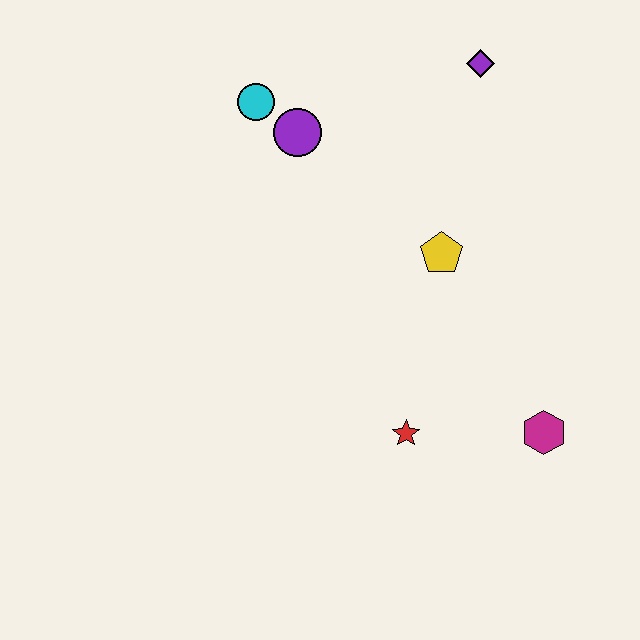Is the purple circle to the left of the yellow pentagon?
Yes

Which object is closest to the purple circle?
The cyan circle is closest to the purple circle.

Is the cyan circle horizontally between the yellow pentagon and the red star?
No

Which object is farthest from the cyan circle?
The magenta hexagon is farthest from the cyan circle.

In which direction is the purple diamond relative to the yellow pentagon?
The purple diamond is above the yellow pentagon.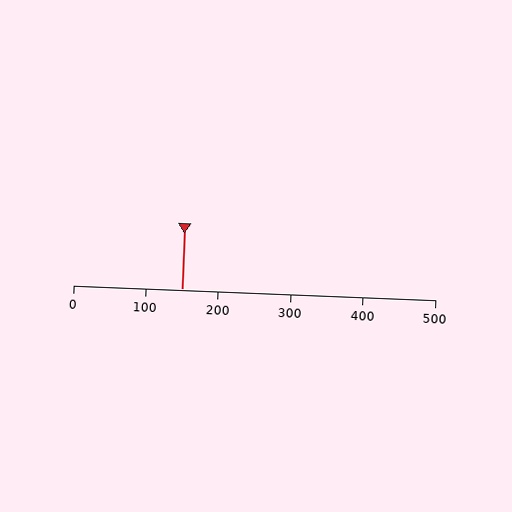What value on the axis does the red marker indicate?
The marker indicates approximately 150.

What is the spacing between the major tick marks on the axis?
The major ticks are spaced 100 apart.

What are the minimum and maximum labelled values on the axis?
The axis runs from 0 to 500.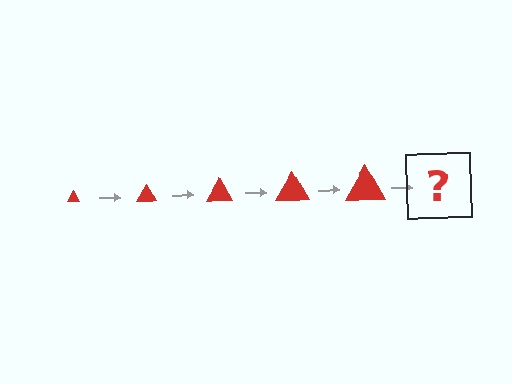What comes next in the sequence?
The next element should be a red triangle, larger than the previous one.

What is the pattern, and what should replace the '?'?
The pattern is that the triangle gets progressively larger each step. The '?' should be a red triangle, larger than the previous one.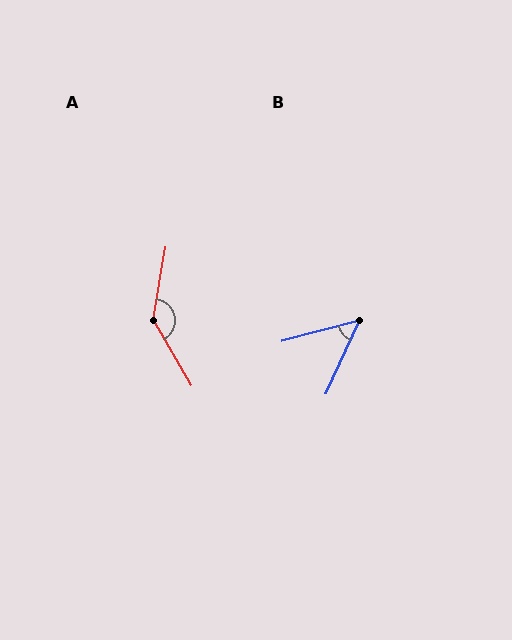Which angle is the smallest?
B, at approximately 51 degrees.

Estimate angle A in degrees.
Approximately 140 degrees.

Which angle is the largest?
A, at approximately 140 degrees.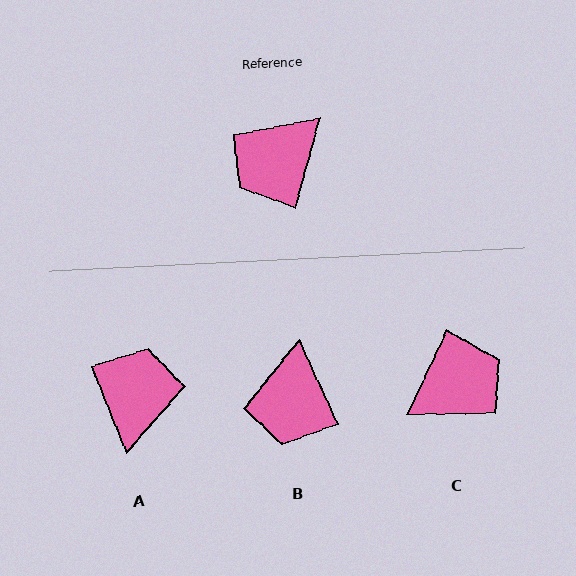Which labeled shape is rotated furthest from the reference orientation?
C, about 170 degrees away.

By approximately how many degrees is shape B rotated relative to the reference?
Approximately 40 degrees counter-clockwise.